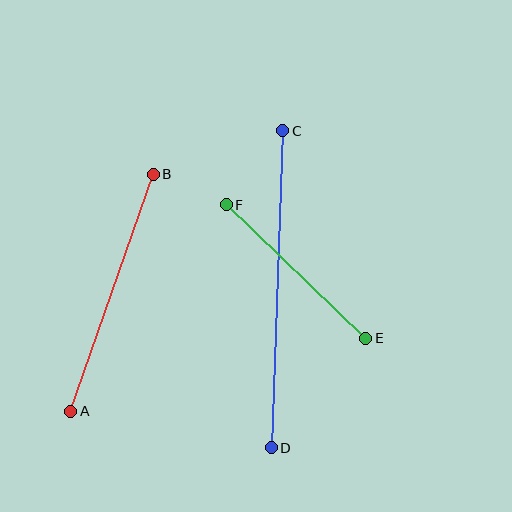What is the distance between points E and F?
The distance is approximately 193 pixels.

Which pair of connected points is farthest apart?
Points C and D are farthest apart.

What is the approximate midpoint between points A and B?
The midpoint is at approximately (112, 293) pixels.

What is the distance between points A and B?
The distance is approximately 251 pixels.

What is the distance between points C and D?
The distance is approximately 317 pixels.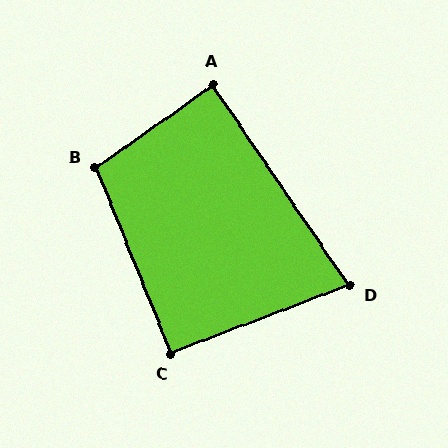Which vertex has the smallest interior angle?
D, at approximately 76 degrees.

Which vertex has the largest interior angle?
B, at approximately 104 degrees.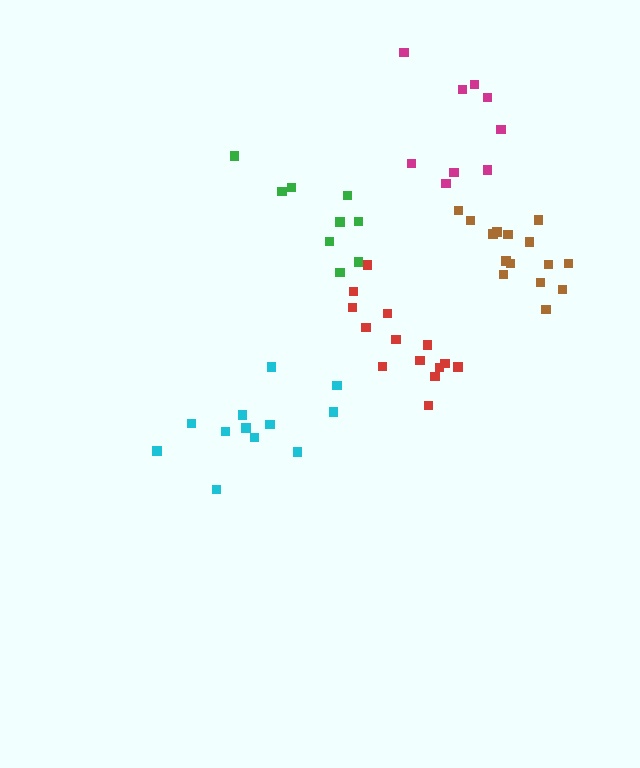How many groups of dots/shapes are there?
There are 5 groups.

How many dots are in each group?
Group 1: 14 dots, Group 2: 12 dots, Group 3: 9 dots, Group 4: 15 dots, Group 5: 9 dots (59 total).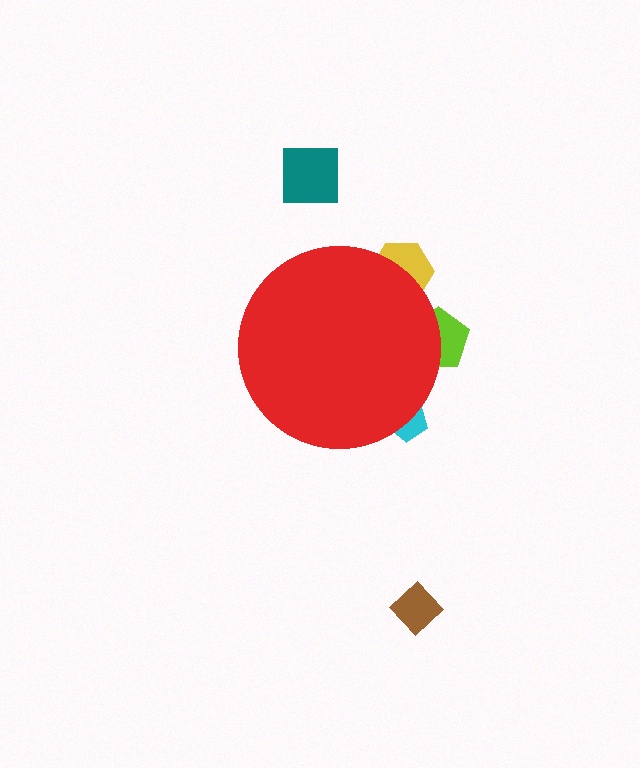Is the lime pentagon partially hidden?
Yes, the lime pentagon is partially hidden behind the red circle.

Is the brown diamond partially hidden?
No, the brown diamond is fully visible.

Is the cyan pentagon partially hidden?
Yes, the cyan pentagon is partially hidden behind the red circle.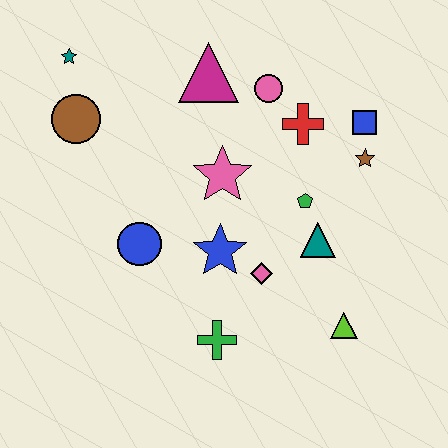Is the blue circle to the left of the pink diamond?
Yes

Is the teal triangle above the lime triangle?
Yes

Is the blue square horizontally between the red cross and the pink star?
No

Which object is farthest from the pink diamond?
The teal star is farthest from the pink diamond.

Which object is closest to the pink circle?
The red cross is closest to the pink circle.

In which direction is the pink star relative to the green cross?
The pink star is above the green cross.